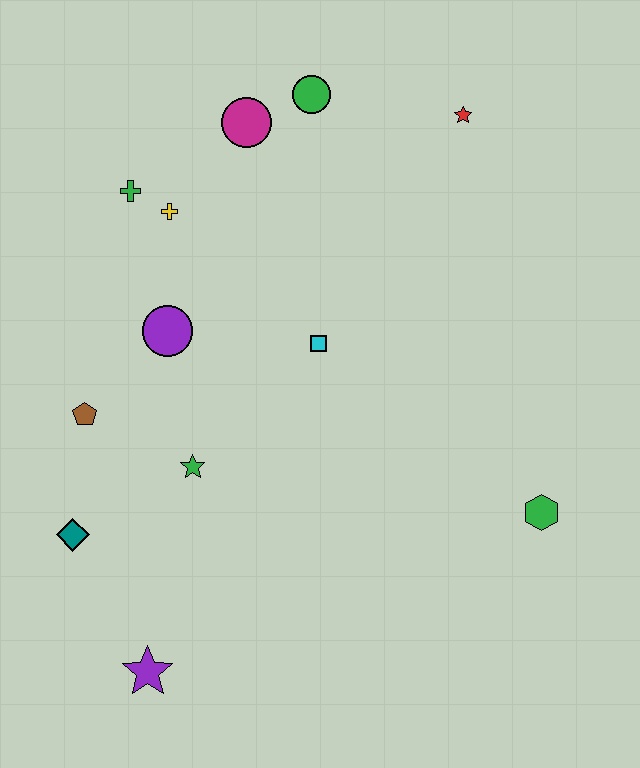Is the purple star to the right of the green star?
No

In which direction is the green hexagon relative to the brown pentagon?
The green hexagon is to the right of the brown pentagon.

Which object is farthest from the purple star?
The red star is farthest from the purple star.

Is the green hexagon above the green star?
No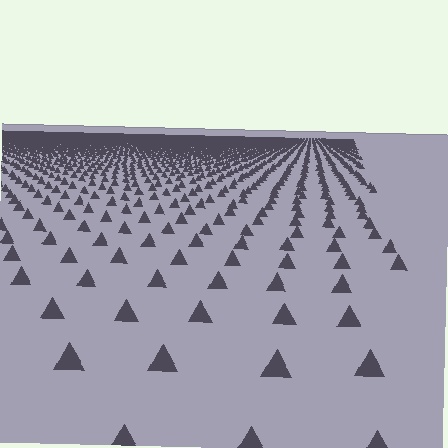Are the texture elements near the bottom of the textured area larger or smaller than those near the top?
Larger. Near the bottom, elements are closer to the viewer and appear at a bigger on-screen size.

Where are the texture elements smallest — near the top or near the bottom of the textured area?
Near the top.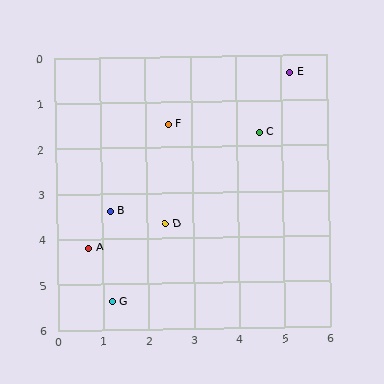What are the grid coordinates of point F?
Point F is at approximately (2.5, 1.5).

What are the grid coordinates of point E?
Point E is at approximately (5.2, 0.4).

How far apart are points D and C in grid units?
Points D and C are about 2.9 grid units apart.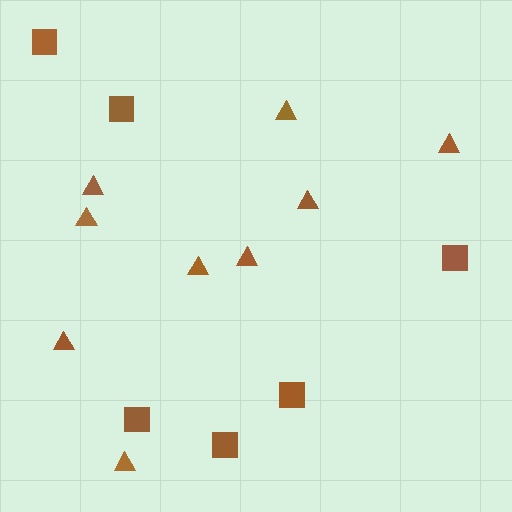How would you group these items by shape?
There are 2 groups: one group of squares (6) and one group of triangles (9).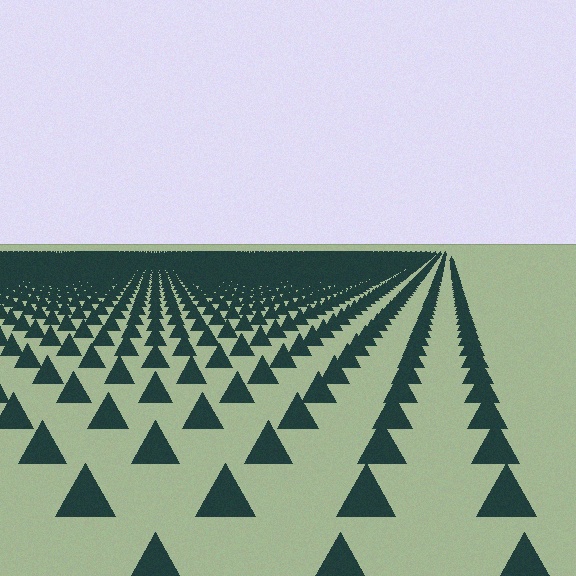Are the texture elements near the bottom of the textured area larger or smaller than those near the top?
Larger. Near the bottom, elements are closer to the viewer and appear at a bigger on-screen size.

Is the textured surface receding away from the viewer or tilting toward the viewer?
The surface is receding away from the viewer. Texture elements get smaller and denser toward the top.